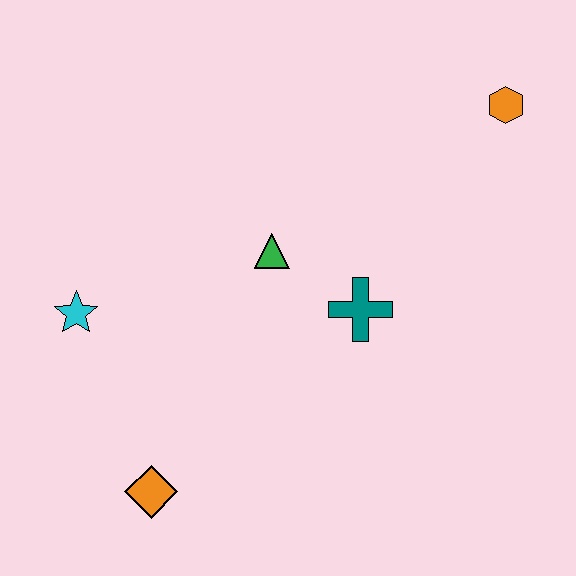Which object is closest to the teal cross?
The green triangle is closest to the teal cross.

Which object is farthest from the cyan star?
The orange hexagon is farthest from the cyan star.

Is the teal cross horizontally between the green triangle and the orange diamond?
No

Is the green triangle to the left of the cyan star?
No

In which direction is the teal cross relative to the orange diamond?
The teal cross is to the right of the orange diamond.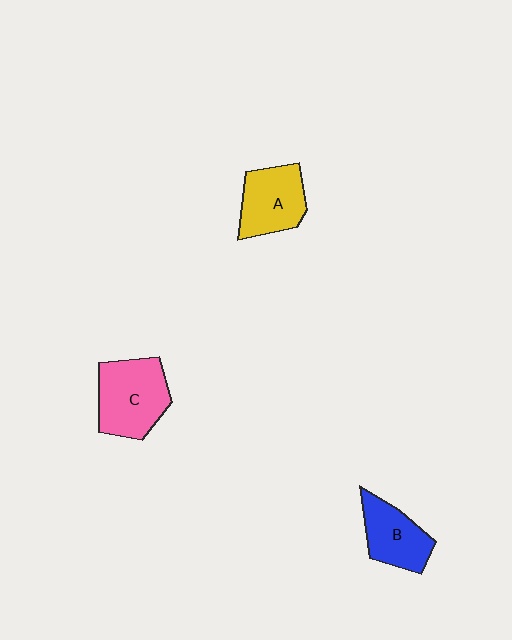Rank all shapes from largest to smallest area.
From largest to smallest: C (pink), A (yellow), B (blue).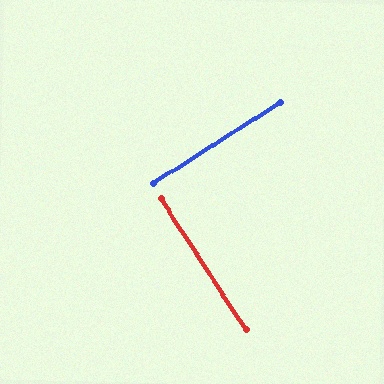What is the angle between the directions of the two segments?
Approximately 90 degrees.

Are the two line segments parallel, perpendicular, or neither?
Perpendicular — they meet at approximately 90°.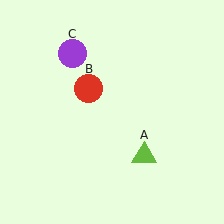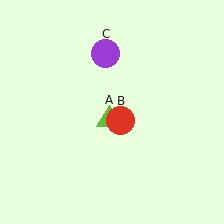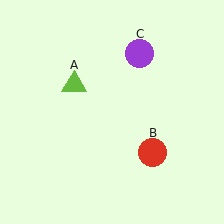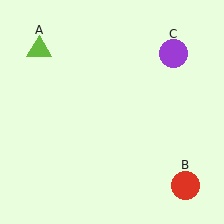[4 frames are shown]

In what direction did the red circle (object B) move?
The red circle (object B) moved down and to the right.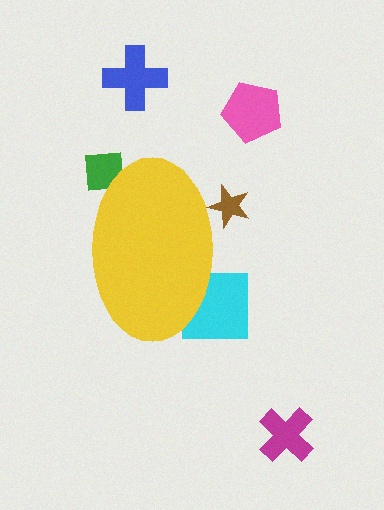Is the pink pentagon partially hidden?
No, the pink pentagon is fully visible.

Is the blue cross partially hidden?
No, the blue cross is fully visible.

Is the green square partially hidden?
Yes, the green square is partially hidden behind the yellow ellipse.